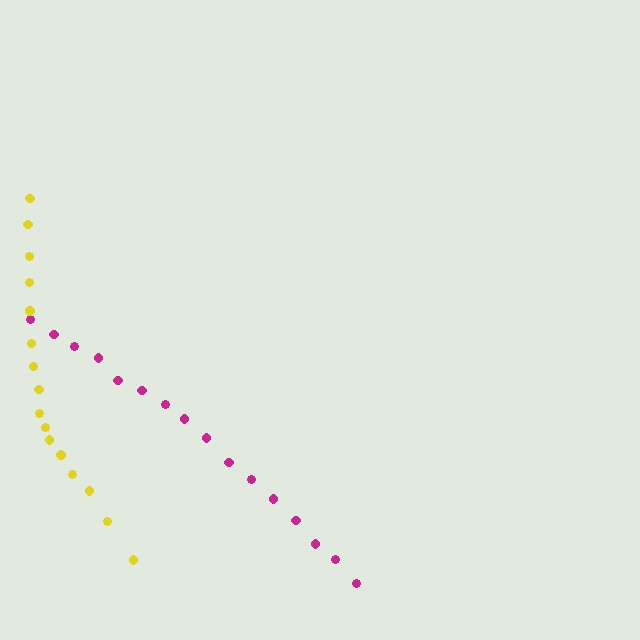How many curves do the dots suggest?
There are 2 distinct paths.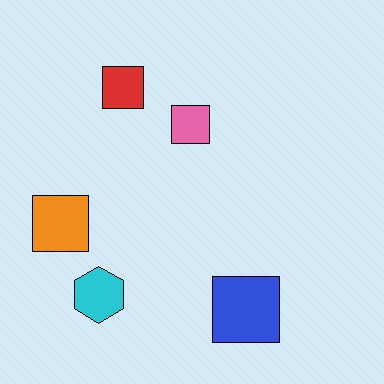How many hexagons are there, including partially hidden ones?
There is 1 hexagon.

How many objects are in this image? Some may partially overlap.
There are 5 objects.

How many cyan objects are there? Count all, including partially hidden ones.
There is 1 cyan object.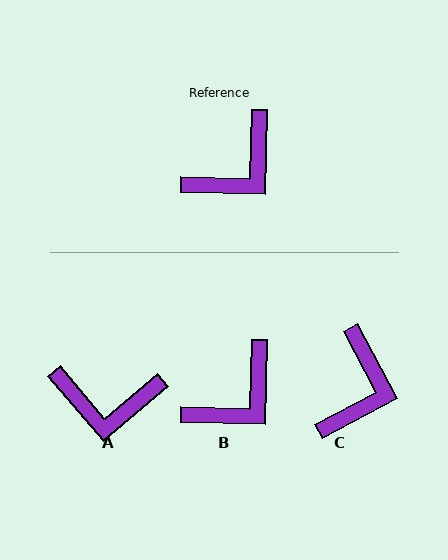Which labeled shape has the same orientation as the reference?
B.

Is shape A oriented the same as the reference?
No, it is off by about 49 degrees.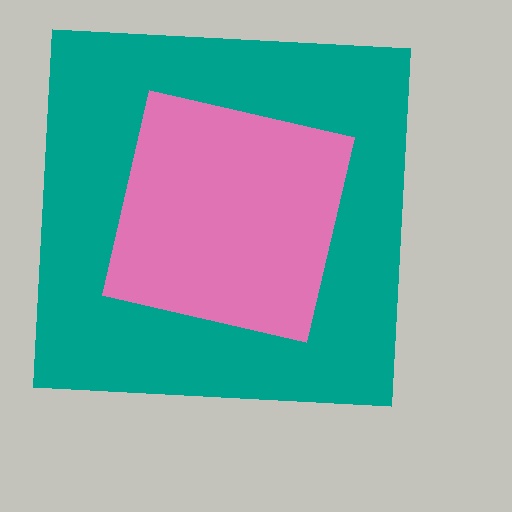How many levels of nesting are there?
2.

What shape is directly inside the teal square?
The pink square.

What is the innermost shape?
The pink square.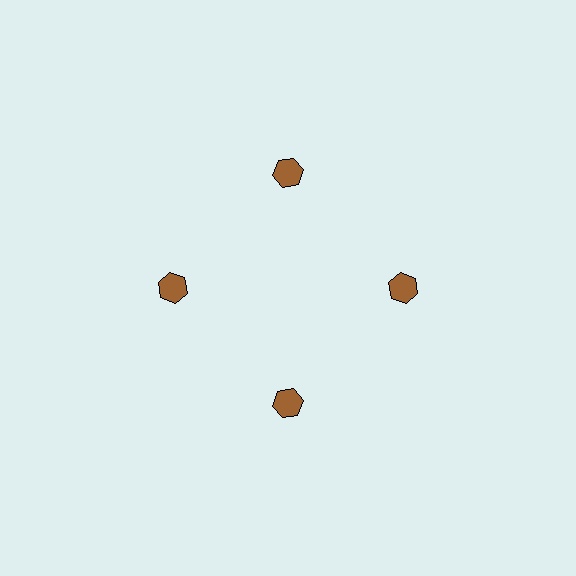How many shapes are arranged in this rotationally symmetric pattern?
There are 4 shapes, arranged in 4 groups of 1.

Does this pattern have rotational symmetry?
Yes, this pattern has 4-fold rotational symmetry. It looks the same after rotating 90 degrees around the center.